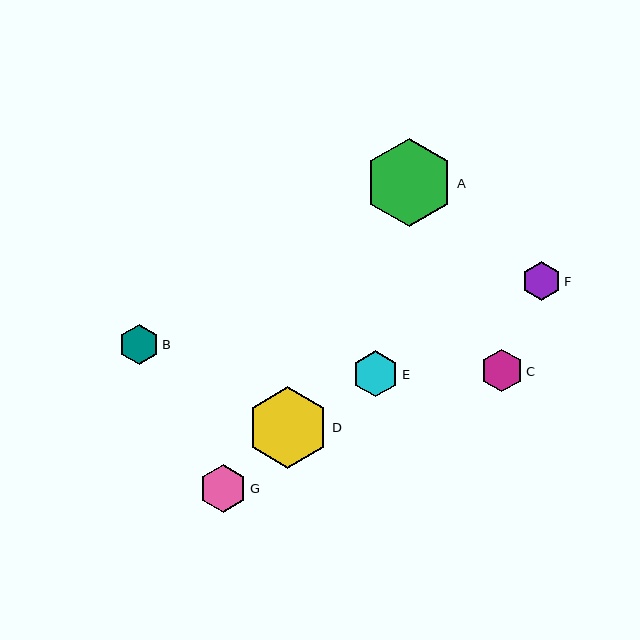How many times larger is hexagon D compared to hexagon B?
Hexagon D is approximately 2.0 times the size of hexagon B.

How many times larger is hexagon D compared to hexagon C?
Hexagon D is approximately 1.9 times the size of hexagon C.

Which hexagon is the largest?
Hexagon A is the largest with a size of approximately 89 pixels.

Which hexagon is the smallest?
Hexagon F is the smallest with a size of approximately 39 pixels.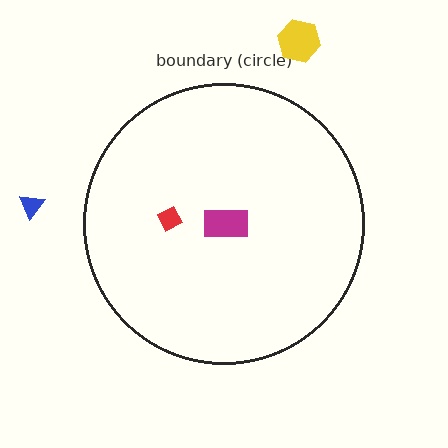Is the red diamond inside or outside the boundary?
Inside.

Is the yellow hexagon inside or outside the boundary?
Outside.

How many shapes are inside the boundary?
2 inside, 2 outside.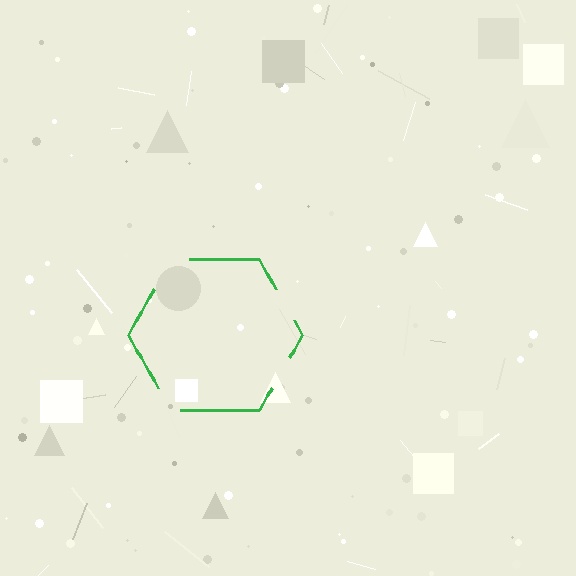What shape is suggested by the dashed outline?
The dashed outline suggests a hexagon.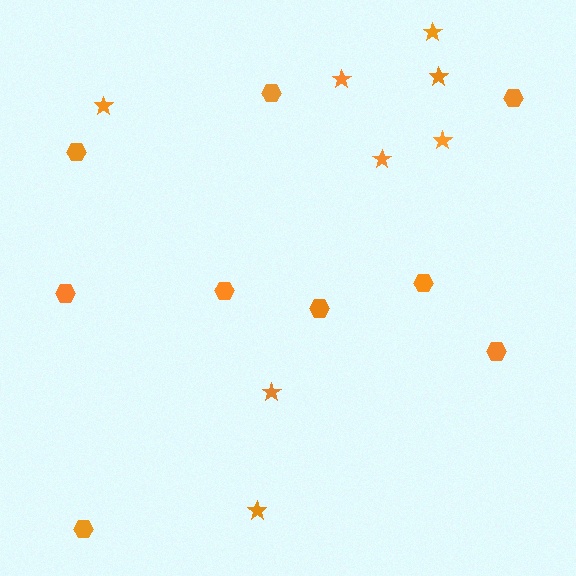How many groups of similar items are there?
There are 2 groups: one group of hexagons (9) and one group of stars (8).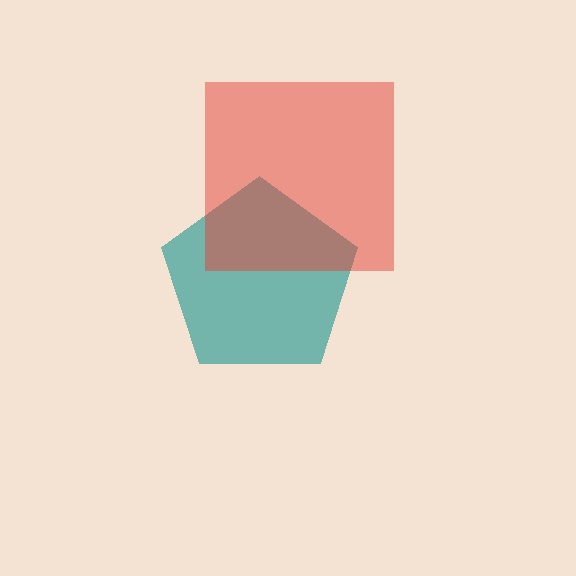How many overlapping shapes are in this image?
There are 2 overlapping shapes in the image.